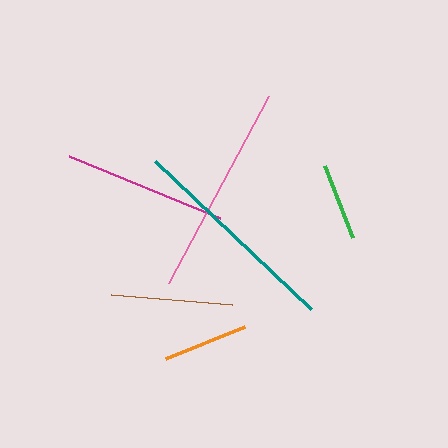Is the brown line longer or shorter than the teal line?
The teal line is longer than the brown line.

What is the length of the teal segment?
The teal segment is approximately 215 pixels long.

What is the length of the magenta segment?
The magenta segment is approximately 164 pixels long.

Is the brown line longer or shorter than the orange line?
The brown line is longer than the orange line.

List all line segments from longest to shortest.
From longest to shortest: teal, pink, magenta, brown, orange, green.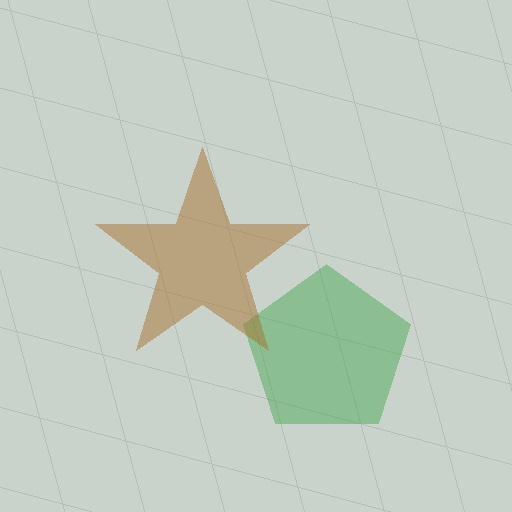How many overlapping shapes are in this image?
There are 2 overlapping shapes in the image.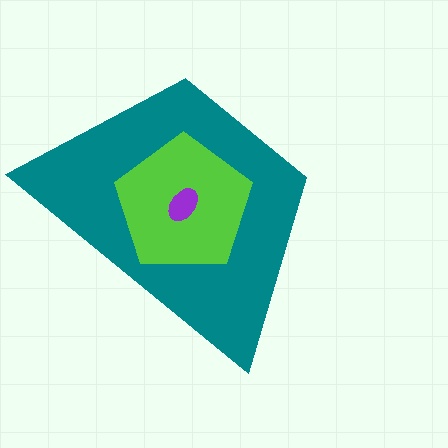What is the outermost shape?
The teal trapezoid.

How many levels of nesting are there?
3.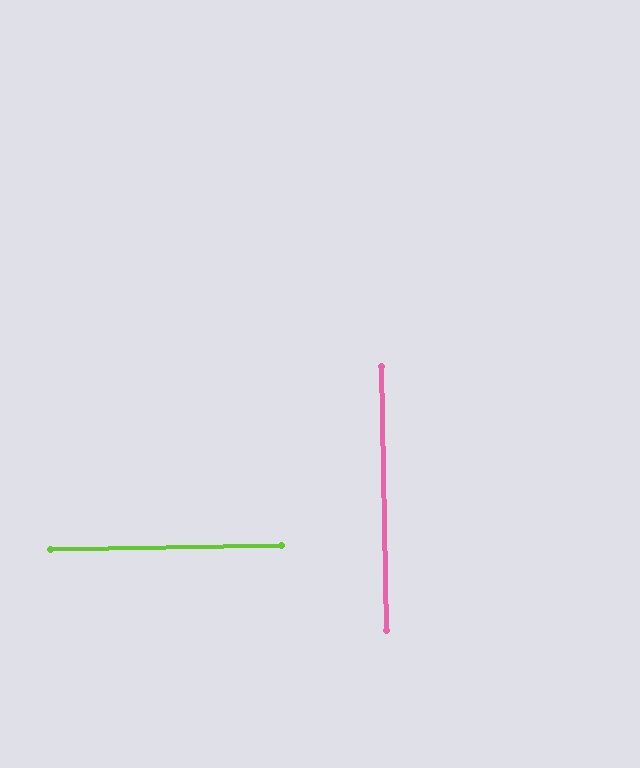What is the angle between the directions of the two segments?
Approximately 90 degrees.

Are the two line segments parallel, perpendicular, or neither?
Perpendicular — they meet at approximately 90°.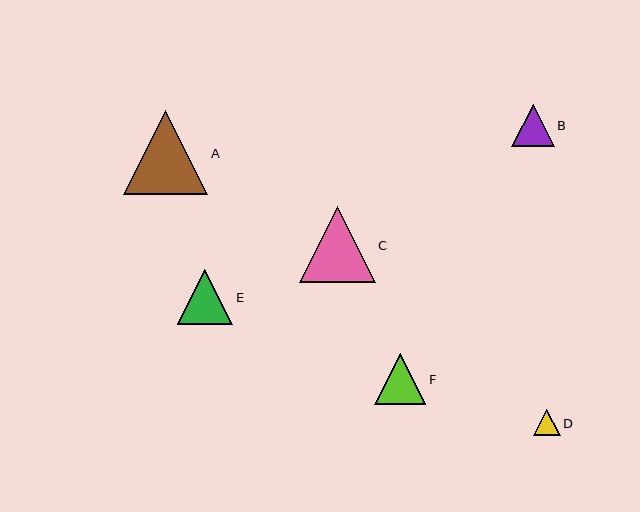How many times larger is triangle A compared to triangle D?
Triangle A is approximately 3.2 times the size of triangle D.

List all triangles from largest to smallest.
From largest to smallest: A, C, E, F, B, D.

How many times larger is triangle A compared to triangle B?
Triangle A is approximately 2.0 times the size of triangle B.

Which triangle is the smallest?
Triangle D is the smallest with a size of approximately 27 pixels.